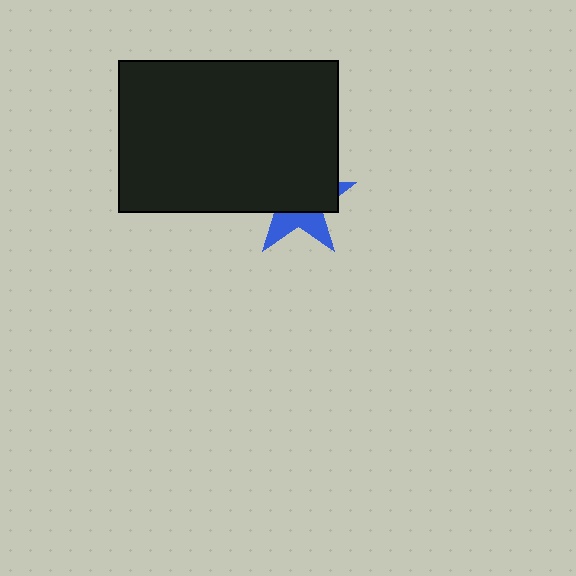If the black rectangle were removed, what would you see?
You would see the complete blue star.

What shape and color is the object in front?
The object in front is a black rectangle.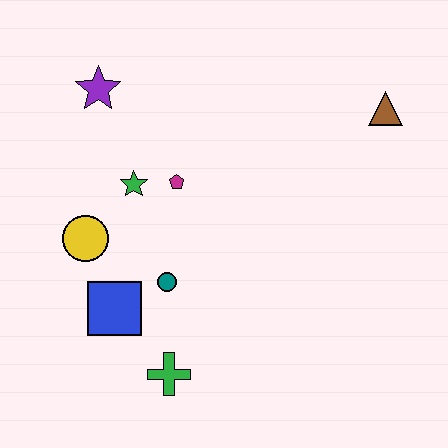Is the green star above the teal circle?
Yes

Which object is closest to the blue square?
The teal circle is closest to the blue square.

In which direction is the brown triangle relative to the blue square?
The brown triangle is to the right of the blue square.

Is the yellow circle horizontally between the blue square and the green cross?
No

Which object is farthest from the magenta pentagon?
The brown triangle is farthest from the magenta pentagon.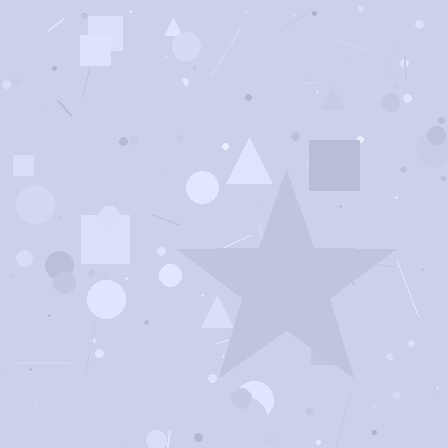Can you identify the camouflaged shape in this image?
The camouflaged shape is a star.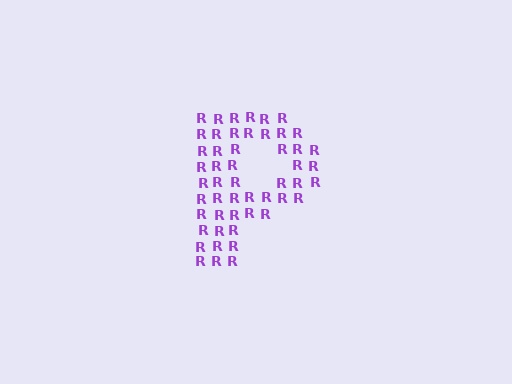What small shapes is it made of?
It is made of small letter R's.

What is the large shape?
The large shape is the letter P.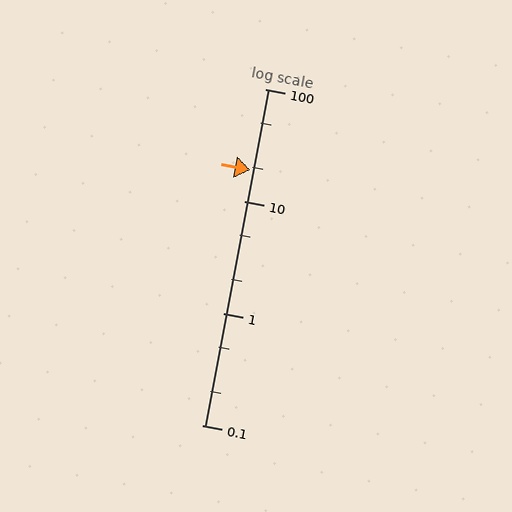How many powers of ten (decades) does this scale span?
The scale spans 3 decades, from 0.1 to 100.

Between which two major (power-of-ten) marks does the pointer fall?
The pointer is between 10 and 100.